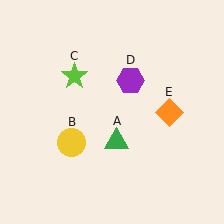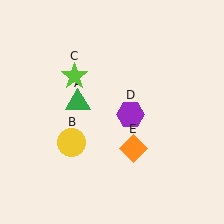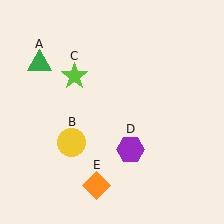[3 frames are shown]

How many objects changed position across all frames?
3 objects changed position: green triangle (object A), purple hexagon (object D), orange diamond (object E).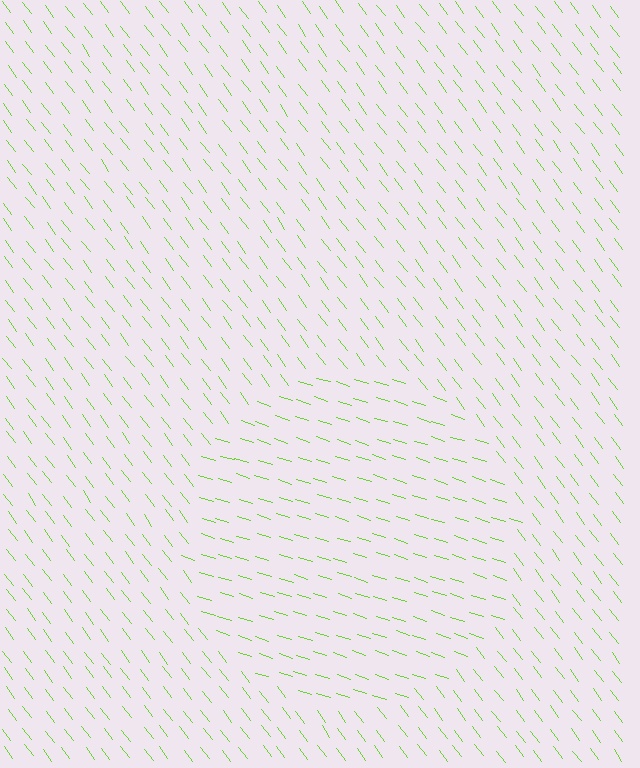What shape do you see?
I see a circle.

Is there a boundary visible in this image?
Yes, there is a texture boundary formed by a change in line orientation.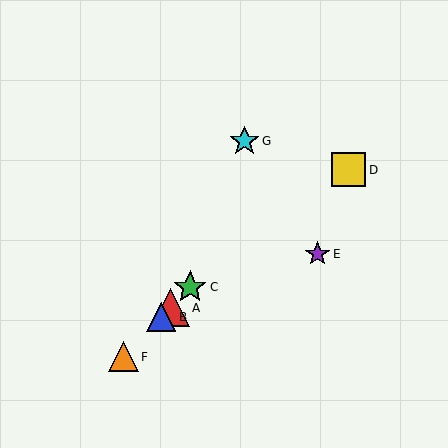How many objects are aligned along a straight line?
4 objects (A, B, C, F) are aligned along a straight line.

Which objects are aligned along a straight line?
Objects A, B, C, F are aligned along a straight line.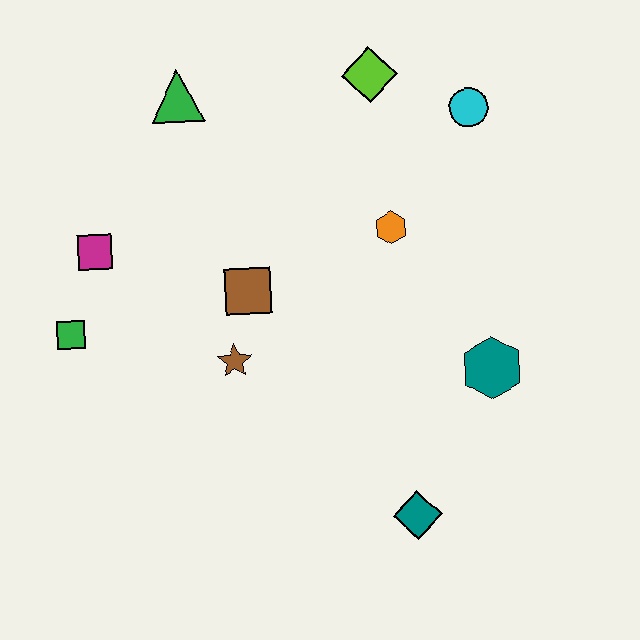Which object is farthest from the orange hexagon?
The green square is farthest from the orange hexagon.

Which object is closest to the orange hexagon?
The cyan circle is closest to the orange hexagon.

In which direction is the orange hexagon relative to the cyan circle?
The orange hexagon is below the cyan circle.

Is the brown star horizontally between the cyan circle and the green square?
Yes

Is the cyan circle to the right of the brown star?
Yes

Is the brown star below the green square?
Yes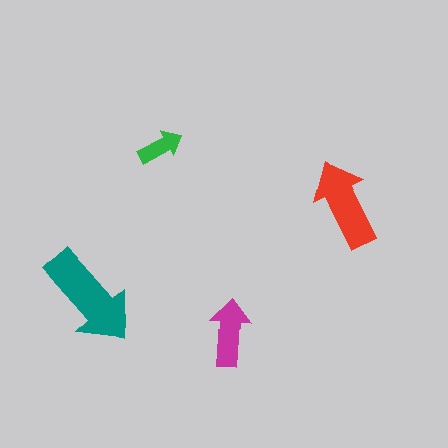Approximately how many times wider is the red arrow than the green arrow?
About 2 times wider.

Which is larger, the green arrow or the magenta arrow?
The magenta one.